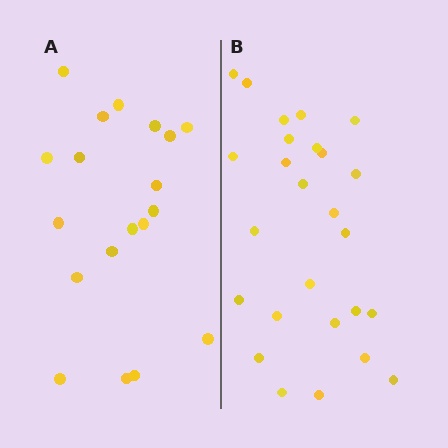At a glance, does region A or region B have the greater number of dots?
Region B (the right region) has more dots.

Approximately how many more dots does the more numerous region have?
Region B has roughly 8 or so more dots than region A.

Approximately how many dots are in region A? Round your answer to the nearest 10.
About 20 dots. (The exact count is 19, which rounds to 20.)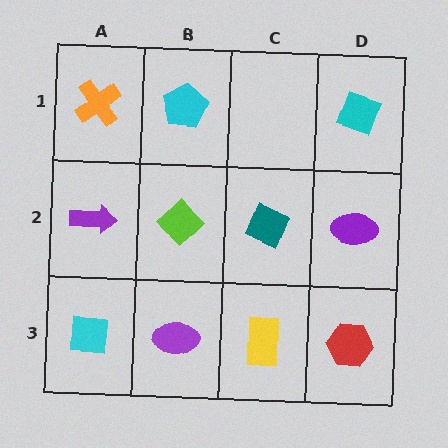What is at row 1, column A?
An orange cross.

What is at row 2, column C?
A teal diamond.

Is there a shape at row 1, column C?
No, that cell is empty.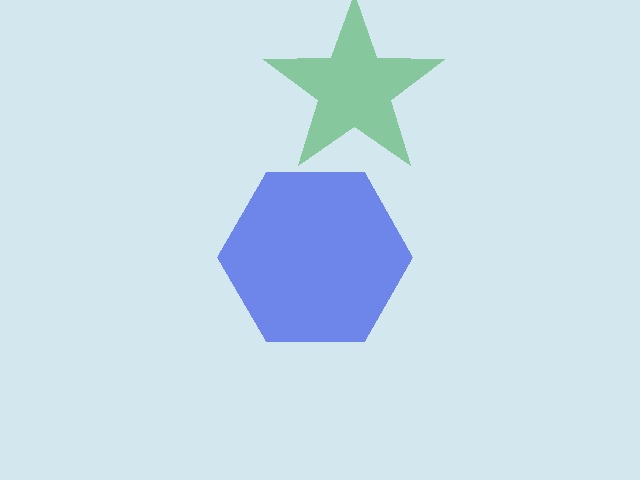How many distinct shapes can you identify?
There are 2 distinct shapes: a blue hexagon, a green star.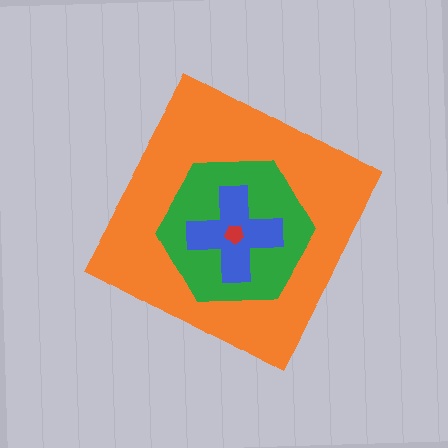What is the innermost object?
The red pentagon.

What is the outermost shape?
The orange diamond.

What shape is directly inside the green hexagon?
The blue cross.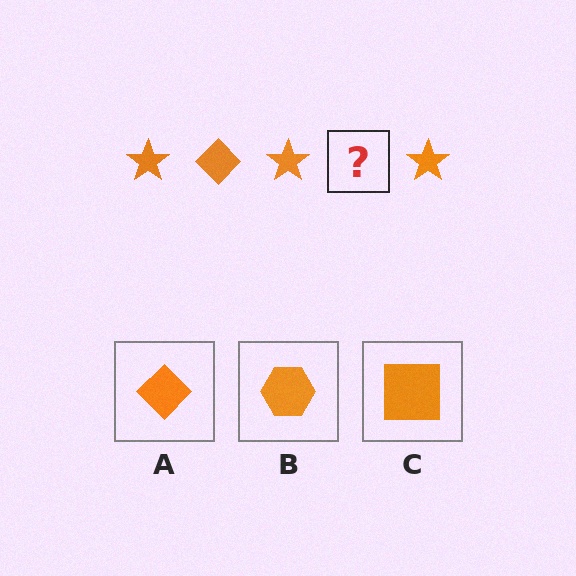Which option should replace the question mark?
Option A.